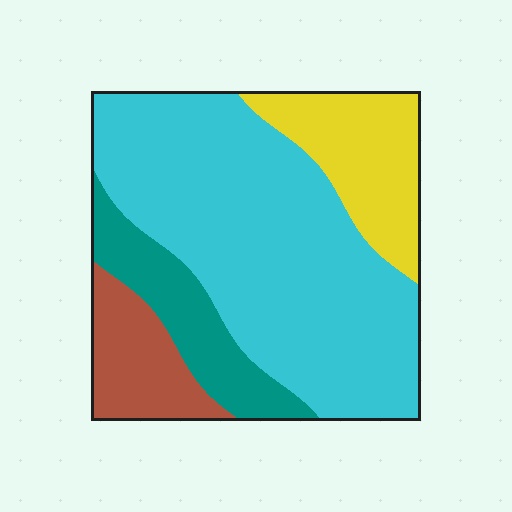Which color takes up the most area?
Cyan, at roughly 60%.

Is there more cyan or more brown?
Cyan.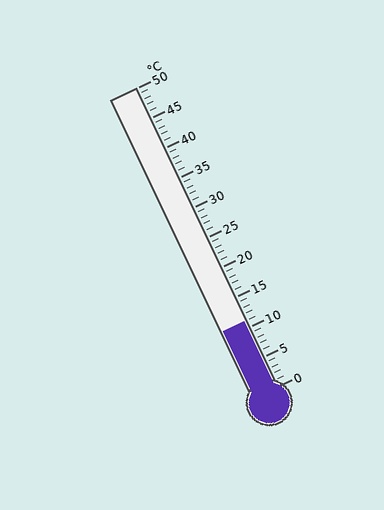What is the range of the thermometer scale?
The thermometer scale ranges from 0°C to 50°C.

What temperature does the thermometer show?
The thermometer shows approximately 11°C.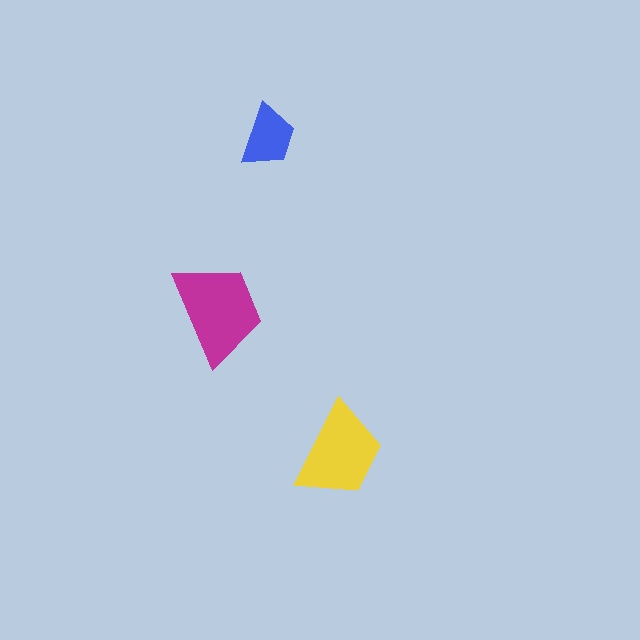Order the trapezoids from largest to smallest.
the magenta one, the yellow one, the blue one.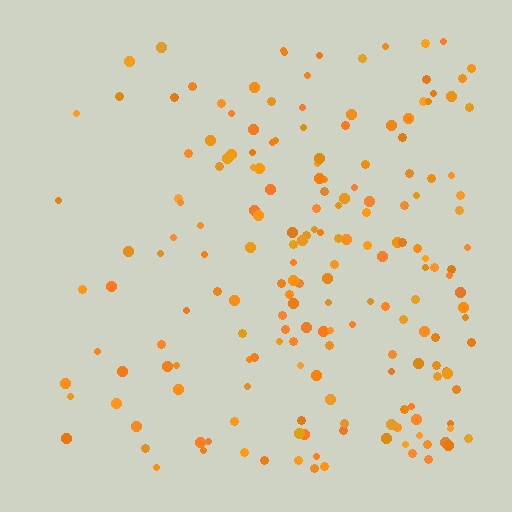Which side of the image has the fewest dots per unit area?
The left.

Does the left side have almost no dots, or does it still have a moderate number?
Still a moderate number, just noticeably fewer than the right.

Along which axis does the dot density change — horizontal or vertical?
Horizontal.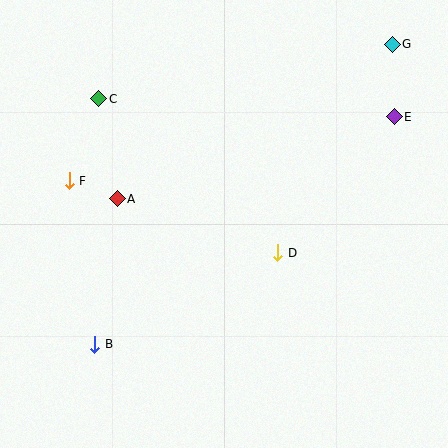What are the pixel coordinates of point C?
Point C is at (99, 99).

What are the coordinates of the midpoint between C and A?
The midpoint between C and A is at (108, 149).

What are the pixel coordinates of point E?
Point E is at (394, 117).